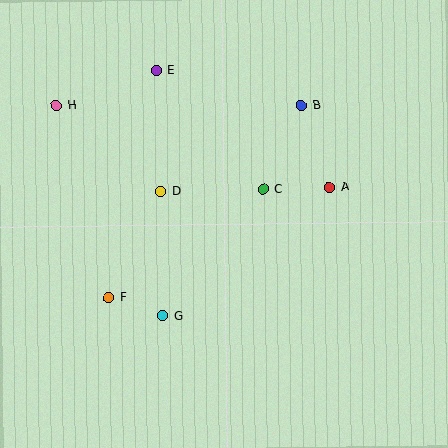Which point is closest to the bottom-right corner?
Point A is closest to the bottom-right corner.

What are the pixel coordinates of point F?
Point F is at (109, 298).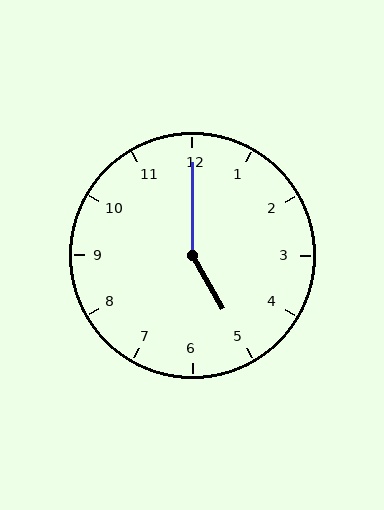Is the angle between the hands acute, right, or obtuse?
It is obtuse.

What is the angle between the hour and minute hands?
Approximately 150 degrees.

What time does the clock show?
5:00.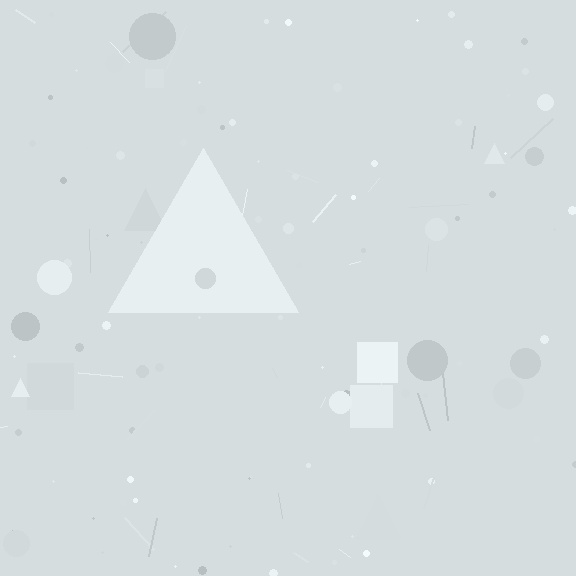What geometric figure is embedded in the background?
A triangle is embedded in the background.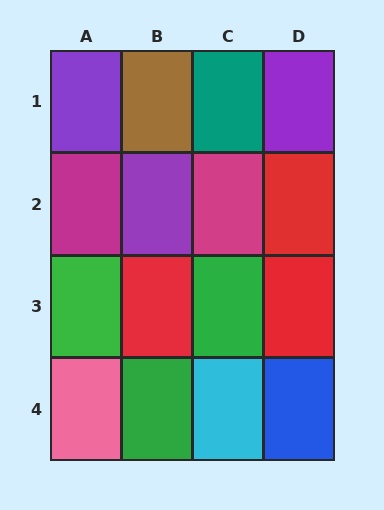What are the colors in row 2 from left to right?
Magenta, purple, magenta, red.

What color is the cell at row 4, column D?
Blue.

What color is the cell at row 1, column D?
Purple.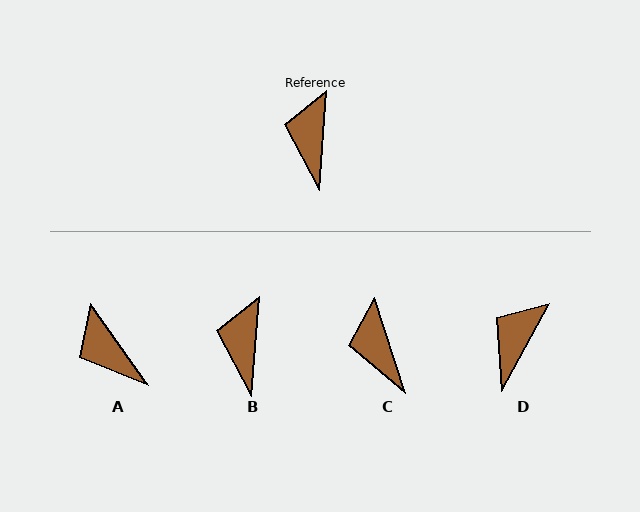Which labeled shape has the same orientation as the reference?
B.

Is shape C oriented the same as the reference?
No, it is off by about 22 degrees.